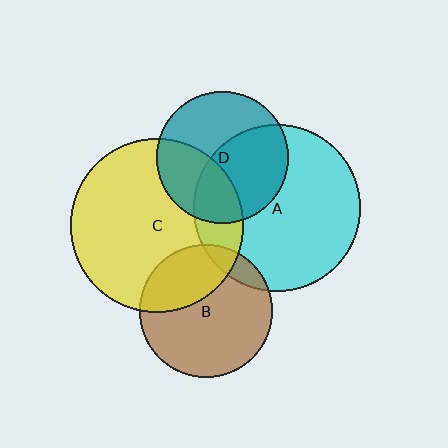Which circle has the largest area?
Circle C (yellow).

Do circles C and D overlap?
Yes.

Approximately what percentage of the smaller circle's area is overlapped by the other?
Approximately 35%.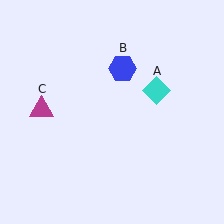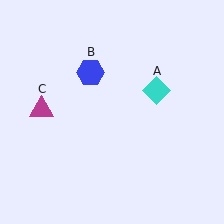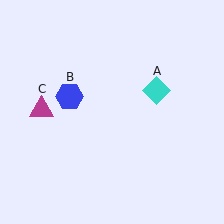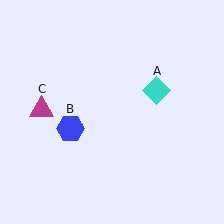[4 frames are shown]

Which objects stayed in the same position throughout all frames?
Cyan diamond (object A) and magenta triangle (object C) remained stationary.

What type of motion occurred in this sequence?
The blue hexagon (object B) rotated counterclockwise around the center of the scene.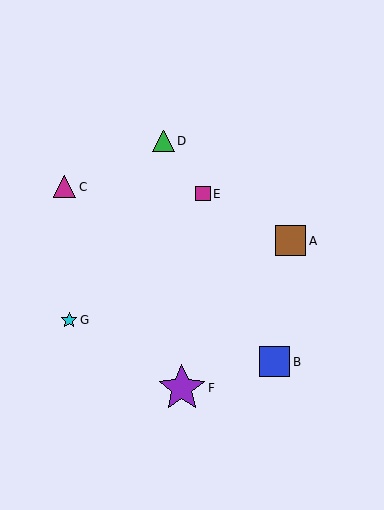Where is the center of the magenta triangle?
The center of the magenta triangle is at (65, 187).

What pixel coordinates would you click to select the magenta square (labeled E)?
Click at (203, 194) to select the magenta square E.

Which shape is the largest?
The purple star (labeled F) is the largest.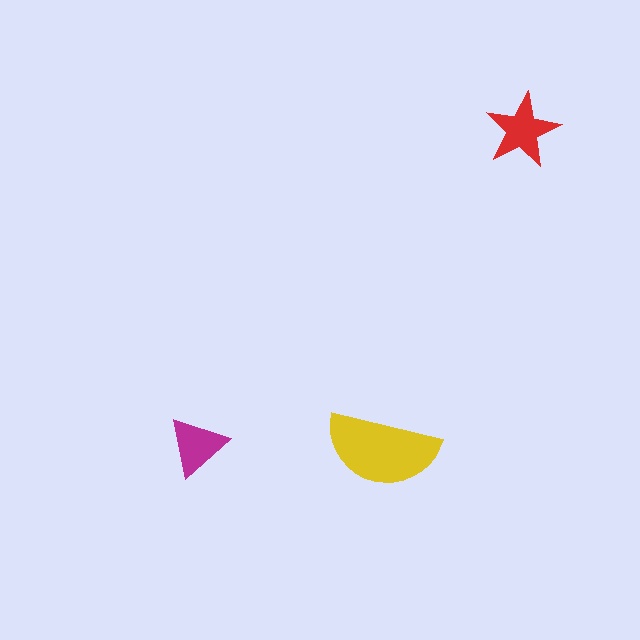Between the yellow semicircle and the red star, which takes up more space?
The yellow semicircle.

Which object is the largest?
The yellow semicircle.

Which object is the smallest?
The magenta triangle.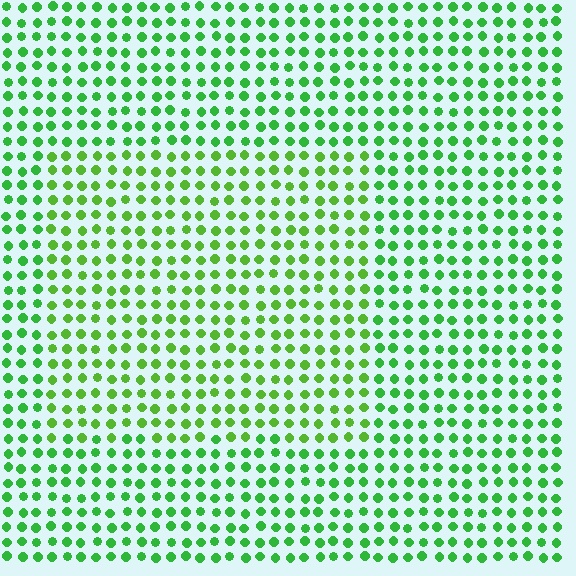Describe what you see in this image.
The image is filled with small green elements in a uniform arrangement. A rectangle-shaped region is visible where the elements are tinted to a slightly different hue, forming a subtle color boundary.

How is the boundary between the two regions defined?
The boundary is defined purely by a slight shift in hue (about 21 degrees). Spacing, size, and orientation are identical on both sides.